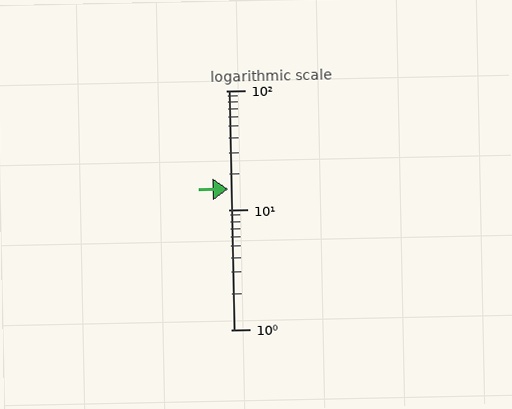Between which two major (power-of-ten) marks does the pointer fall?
The pointer is between 10 and 100.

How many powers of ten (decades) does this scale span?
The scale spans 2 decades, from 1 to 100.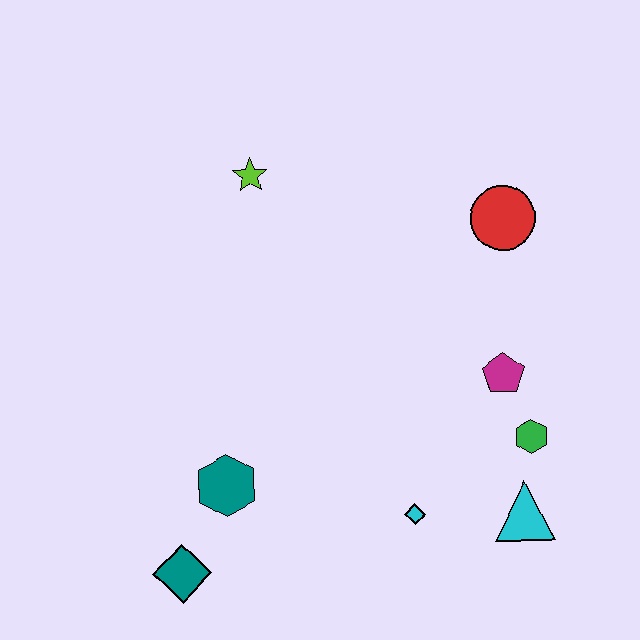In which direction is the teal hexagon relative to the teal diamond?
The teal hexagon is above the teal diamond.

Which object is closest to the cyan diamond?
The cyan triangle is closest to the cyan diamond.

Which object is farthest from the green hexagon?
The lime star is farthest from the green hexagon.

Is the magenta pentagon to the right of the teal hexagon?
Yes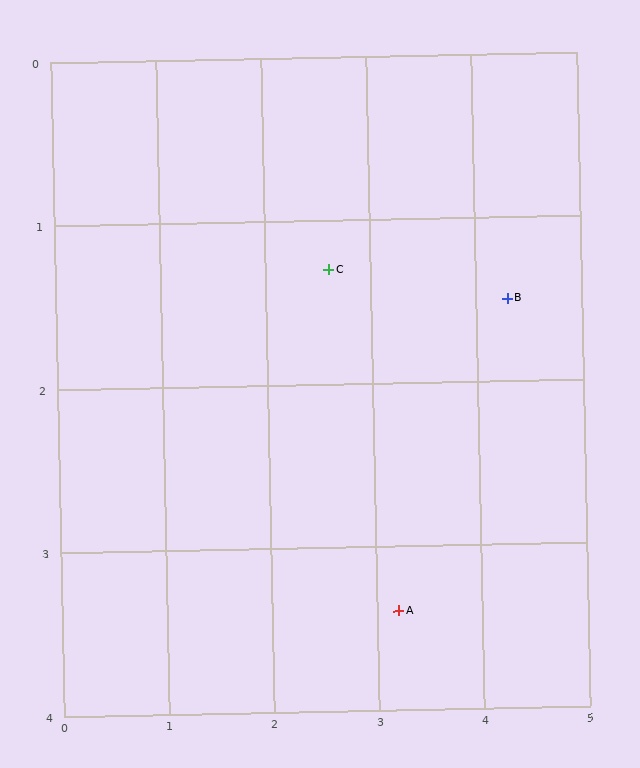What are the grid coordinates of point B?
Point B is at approximately (4.3, 1.5).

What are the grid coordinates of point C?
Point C is at approximately (2.6, 1.3).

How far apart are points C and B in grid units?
Points C and B are about 1.7 grid units apart.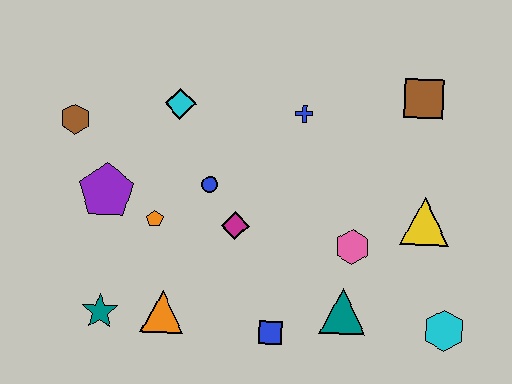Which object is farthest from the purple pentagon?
The cyan hexagon is farthest from the purple pentagon.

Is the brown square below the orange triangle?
No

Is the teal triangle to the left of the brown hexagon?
No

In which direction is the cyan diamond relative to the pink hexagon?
The cyan diamond is to the left of the pink hexagon.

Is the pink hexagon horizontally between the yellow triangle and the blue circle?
Yes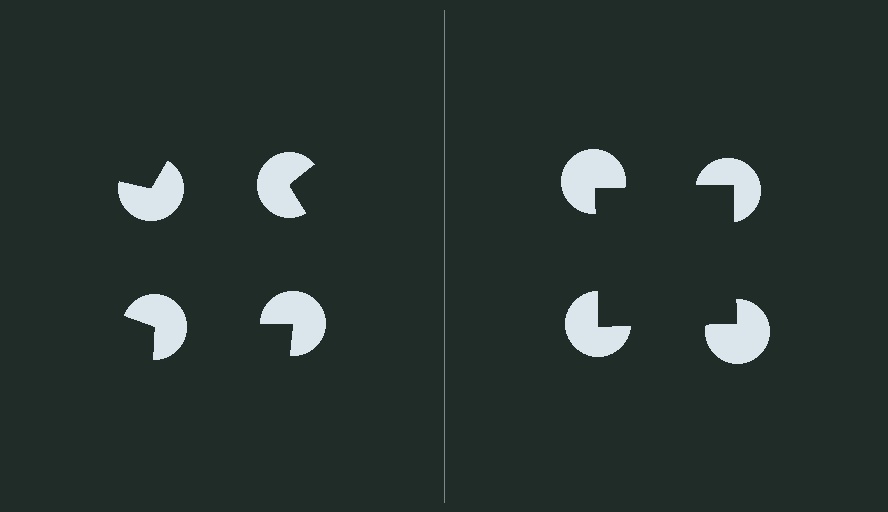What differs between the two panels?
The pac-man discs are positioned identically on both sides; only the wedge orientations differ. On the right they align to a square; on the left they are misaligned.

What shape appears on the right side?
An illusory square.